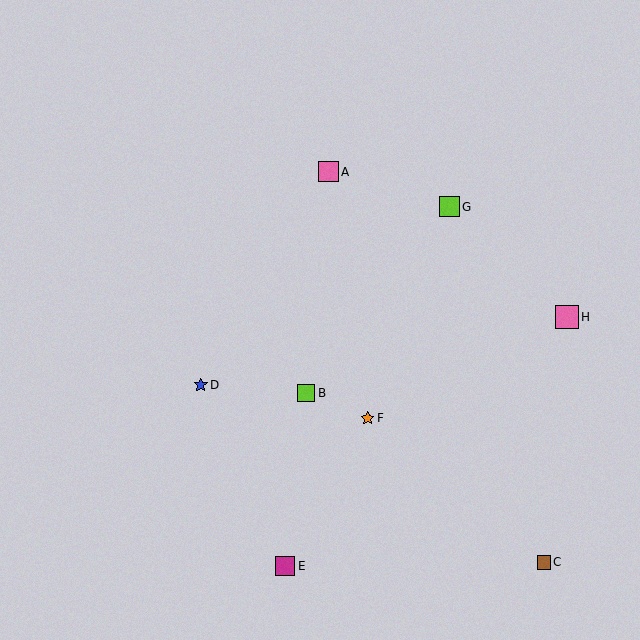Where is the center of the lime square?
The center of the lime square is at (449, 207).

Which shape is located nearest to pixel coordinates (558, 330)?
The pink square (labeled H) at (567, 317) is nearest to that location.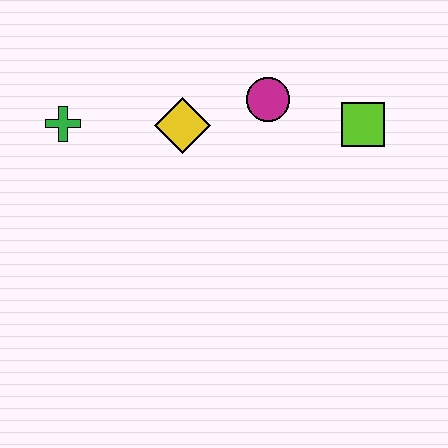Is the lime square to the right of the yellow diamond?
Yes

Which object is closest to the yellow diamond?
The magenta circle is closest to the yellow diamond.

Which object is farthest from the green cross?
The lime square is farthest from the green cross.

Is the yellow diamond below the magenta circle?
Yes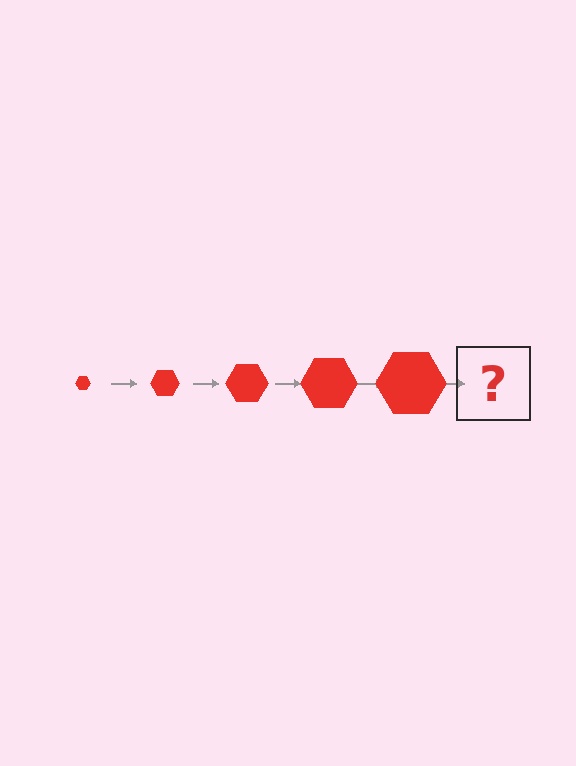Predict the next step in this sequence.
The next step is a red hexagon, larger than the previous one.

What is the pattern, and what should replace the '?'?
The pattern is that the hexagon gets progressively larger each step. The '?' should be a red hexagon, larger than the previous one.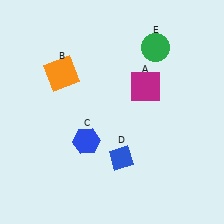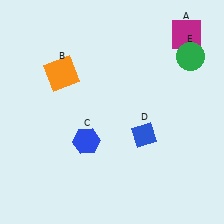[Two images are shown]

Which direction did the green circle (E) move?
The green circle (E) moved right.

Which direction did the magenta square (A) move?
The magenta square (A) moved up.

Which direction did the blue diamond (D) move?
The blue diamond (D) moved up.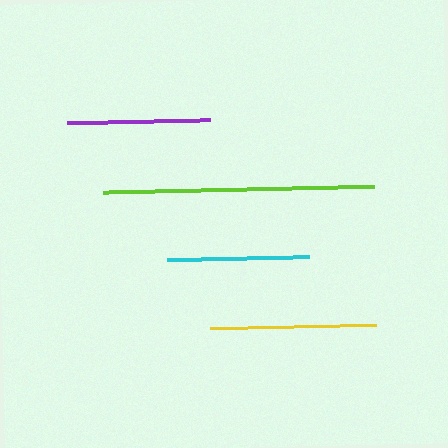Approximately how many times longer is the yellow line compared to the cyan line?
The yellow line is approximately 1.2 times the length of the cyan line.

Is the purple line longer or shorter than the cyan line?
The purple line is longer than the cyan line.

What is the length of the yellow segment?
The yellow segment is approximately 166 pixels long.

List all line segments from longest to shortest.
From longest to shortest: lime, yellow, purple, cyan.